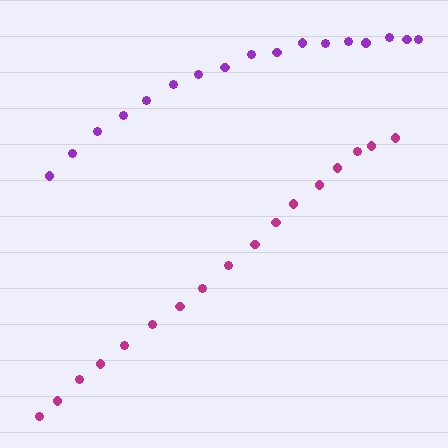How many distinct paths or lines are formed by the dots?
There are 2 distinct paths.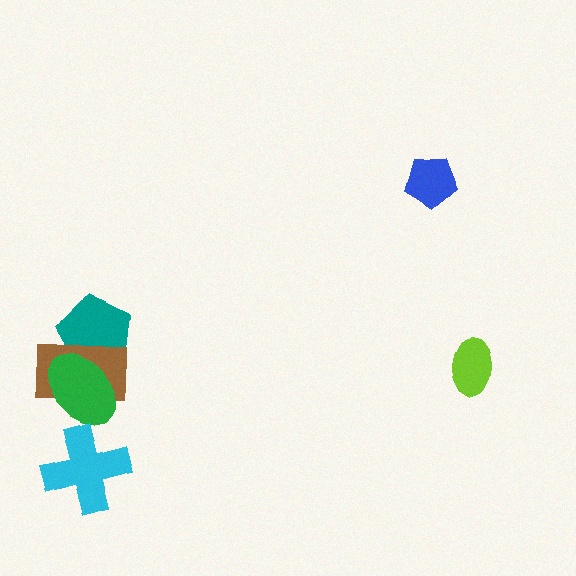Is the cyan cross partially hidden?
No, no other shape covers it.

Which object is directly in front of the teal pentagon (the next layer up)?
The brown rectangle is directly in front of the teal pentagon.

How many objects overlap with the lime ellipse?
0 objects overlap with the lime ellipse.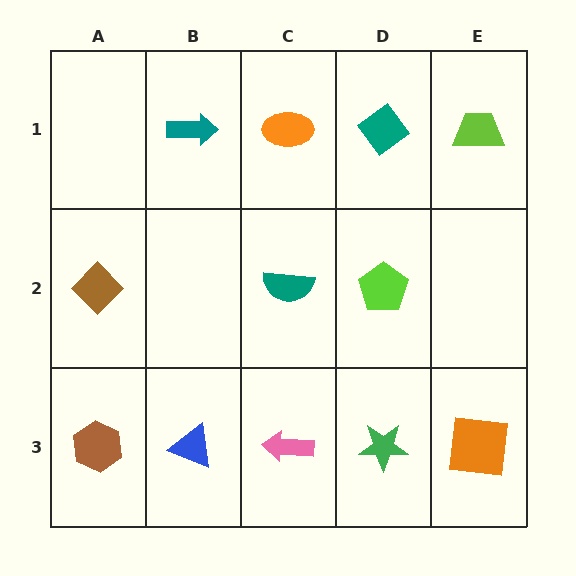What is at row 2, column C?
A teal semicircle.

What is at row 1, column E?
A lime trapezoid.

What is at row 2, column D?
A lime pentagon.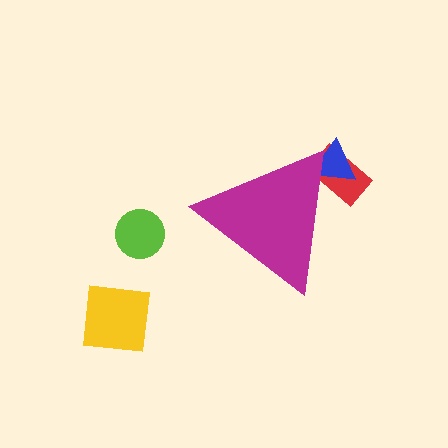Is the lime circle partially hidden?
No, the lime circle is fully visible.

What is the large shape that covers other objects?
A magenta triangle.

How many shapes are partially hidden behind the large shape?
2 shapes are partially hidden.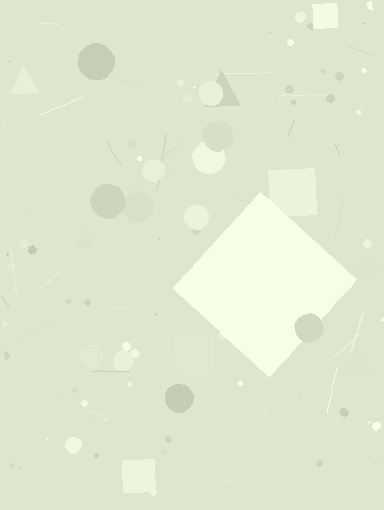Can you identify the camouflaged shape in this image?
The camouflaged shape is a diamond.